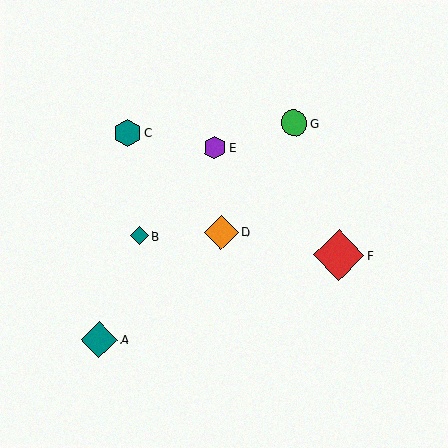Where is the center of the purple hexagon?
The center of the purple hexagon is at (214, 147).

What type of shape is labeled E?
Shape E is a purple hexagon.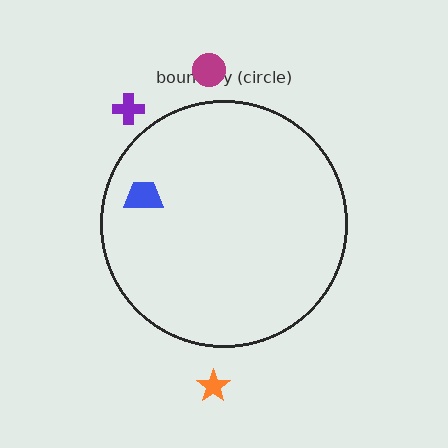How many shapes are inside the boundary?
1 inside, 3 outside.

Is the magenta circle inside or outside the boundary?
Outside.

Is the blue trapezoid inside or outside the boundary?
Inside.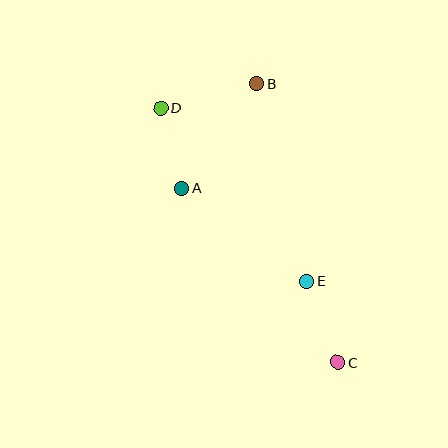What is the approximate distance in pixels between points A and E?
The distance between A and E is approximately 156 pixels.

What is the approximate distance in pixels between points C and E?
The distance between C and E is approximately 87 pixels.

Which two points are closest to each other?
Points A and D are closest to each other.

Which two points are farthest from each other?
Points C and D are farthest from each other.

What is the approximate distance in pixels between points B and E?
The distance between B and E is approximately 204 pixels.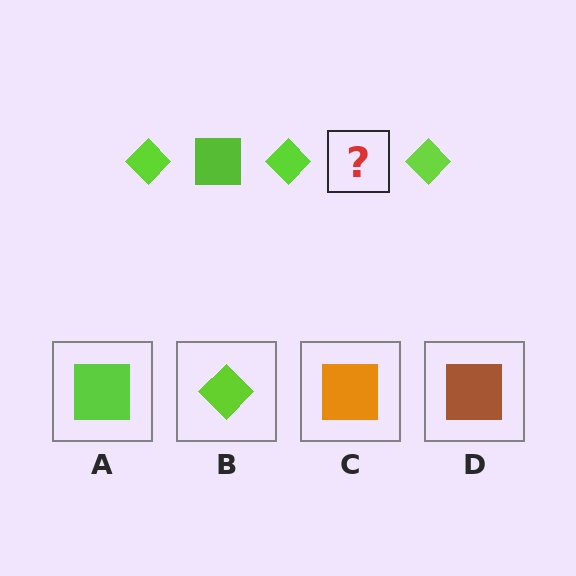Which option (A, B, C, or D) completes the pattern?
A.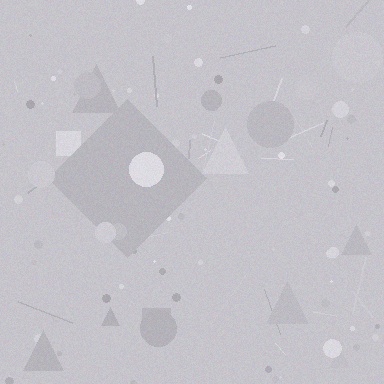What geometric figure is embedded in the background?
A diamond is embedded in the background.